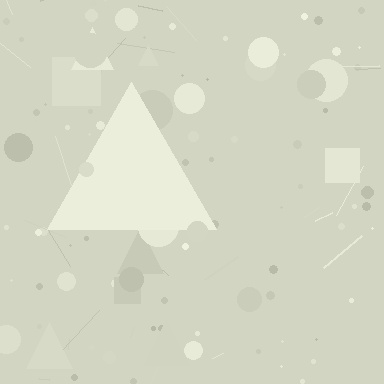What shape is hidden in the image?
A triangle is hidden in the image.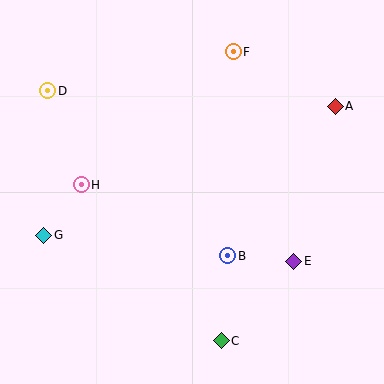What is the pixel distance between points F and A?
The distance between F and A is 116 pixels.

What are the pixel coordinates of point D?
Point D is at (48, 91).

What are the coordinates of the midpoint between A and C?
The midpoint between A and C is at (278, 224).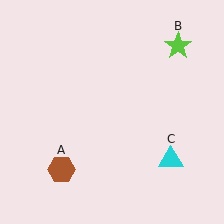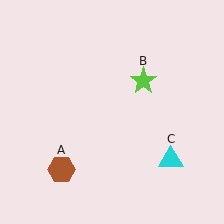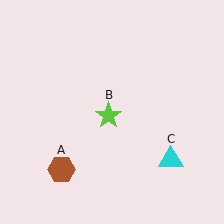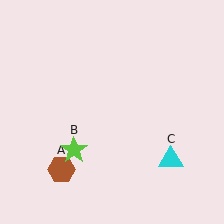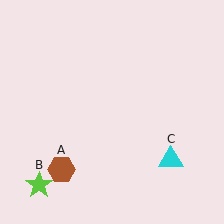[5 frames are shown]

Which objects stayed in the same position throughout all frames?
Brown hexagon (object A) and cyan triangle (object C) remained stationary.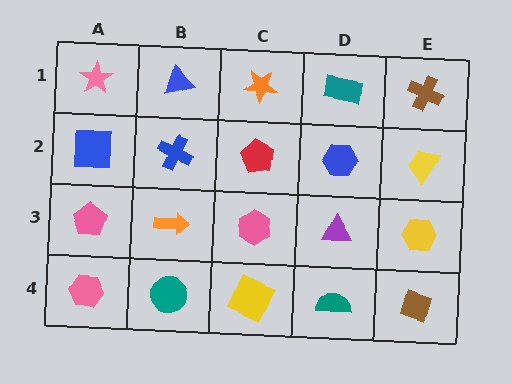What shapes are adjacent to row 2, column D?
A teal rectangle (row 1, column D), a purple triangle (row 3, column D), a red pentagon (row 2, column C), a yellow trapezoid (row 2, column E).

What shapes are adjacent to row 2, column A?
A pink star (row 1, column A), a pink pentagon (row 3, column A), a blue cross (row 2, column B).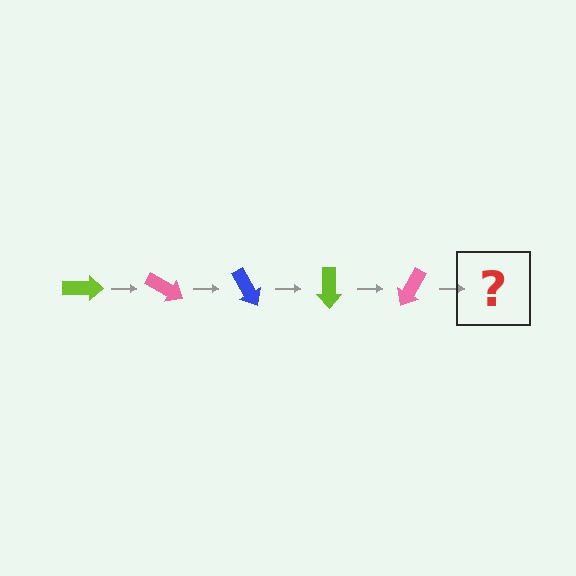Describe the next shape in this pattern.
It should be a blue arrow, rotated 150 degrees from the start.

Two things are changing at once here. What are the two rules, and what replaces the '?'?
The two rules are that it rotates 30 degrees each step and the color cycles through lime, pink, and blue. The '?' should be a blue arrow, rotated 150 degrees from the start.